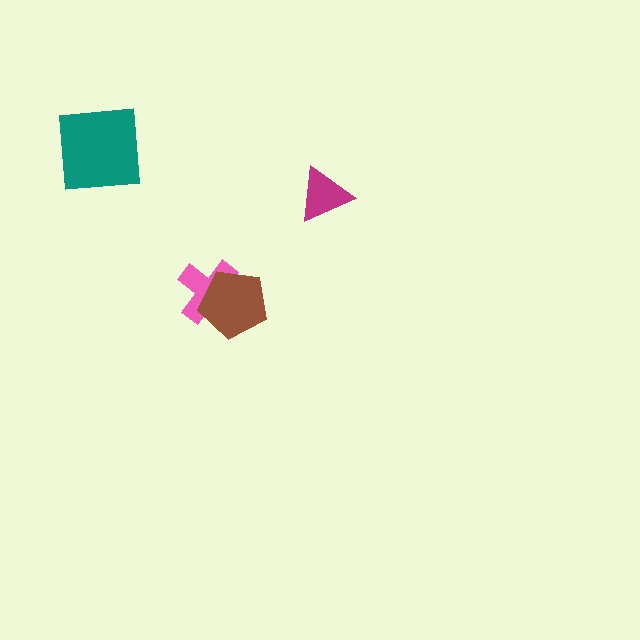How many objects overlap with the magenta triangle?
0 objects overlap with the magenta triangle.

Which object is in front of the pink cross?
The brown pentagon is in front of the pink cross.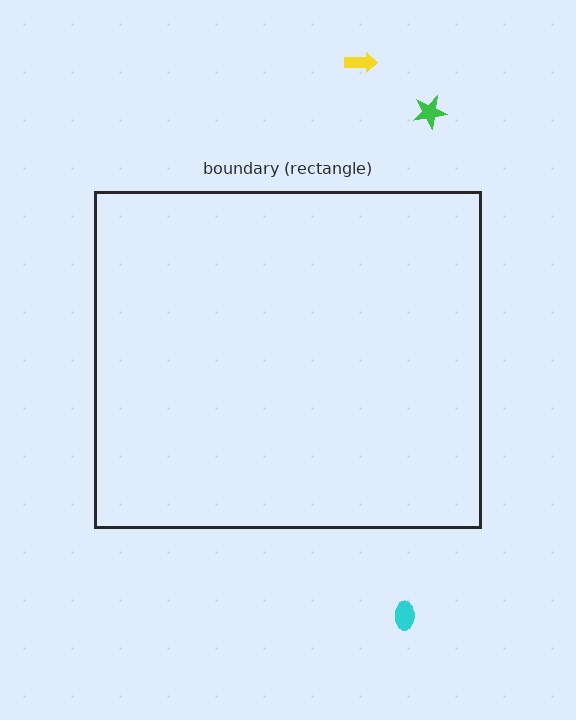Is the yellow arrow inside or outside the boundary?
Outside.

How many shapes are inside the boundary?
0 inside, 3 outside.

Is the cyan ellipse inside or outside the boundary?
Outside.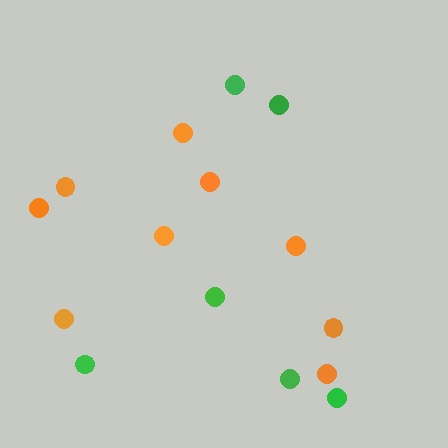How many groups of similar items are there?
There are 2 groups: one group of green circles (6) and one group of orange circles (9).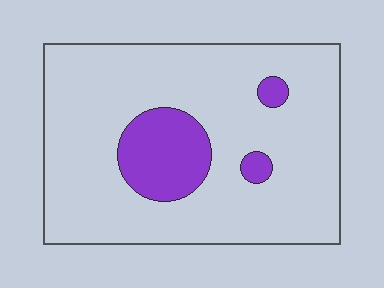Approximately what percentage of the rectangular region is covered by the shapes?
Approximately 15%.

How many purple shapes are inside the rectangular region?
3.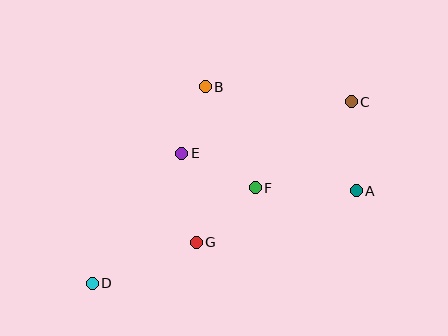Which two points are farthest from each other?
Points C and D are farthest from each other.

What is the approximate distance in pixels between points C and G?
The distance between C and G is approximately 209 pixels.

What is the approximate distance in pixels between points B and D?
The distance between B and D is approximately 227 pixels.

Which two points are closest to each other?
Points B and E are closest to each other.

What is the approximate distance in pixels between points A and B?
The distance between A and B is approximately 183 pixels.